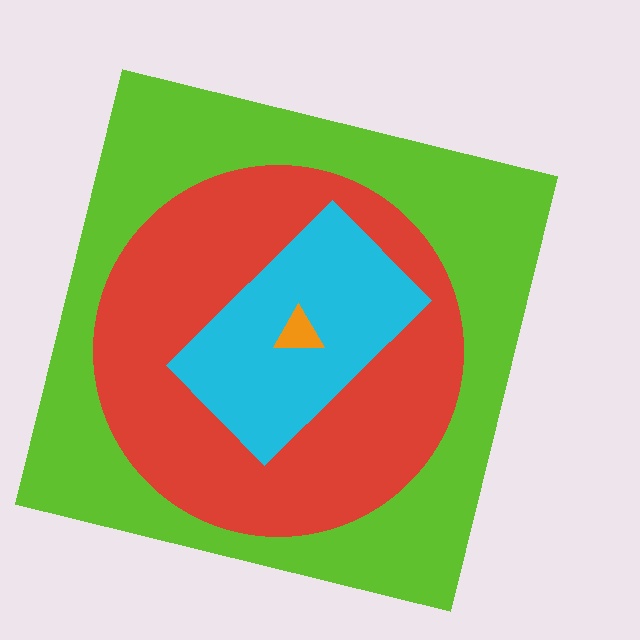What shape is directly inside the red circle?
The cyan rectangle.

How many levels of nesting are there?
4.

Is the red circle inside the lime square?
Yes.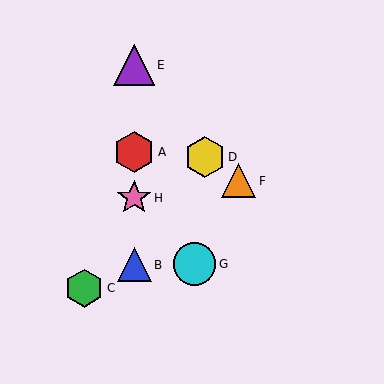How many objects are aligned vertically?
4 objects (A, B, E, H) are aligned vertically.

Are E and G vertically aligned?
No, E is at x≈134 and G is at x≈194.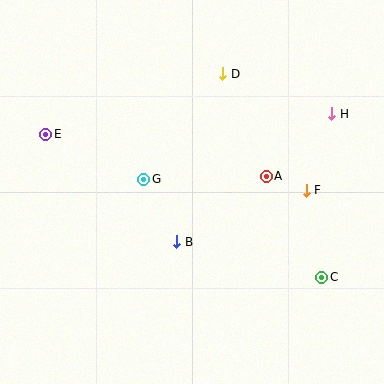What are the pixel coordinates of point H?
Point H is at (332, 114).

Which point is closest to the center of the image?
Point G at (144, 179) is closest to the center.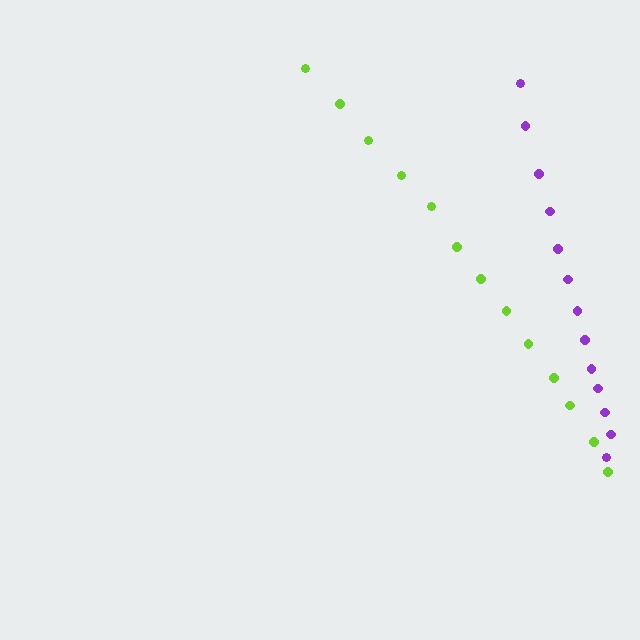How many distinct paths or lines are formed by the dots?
There are 2 distinct paths.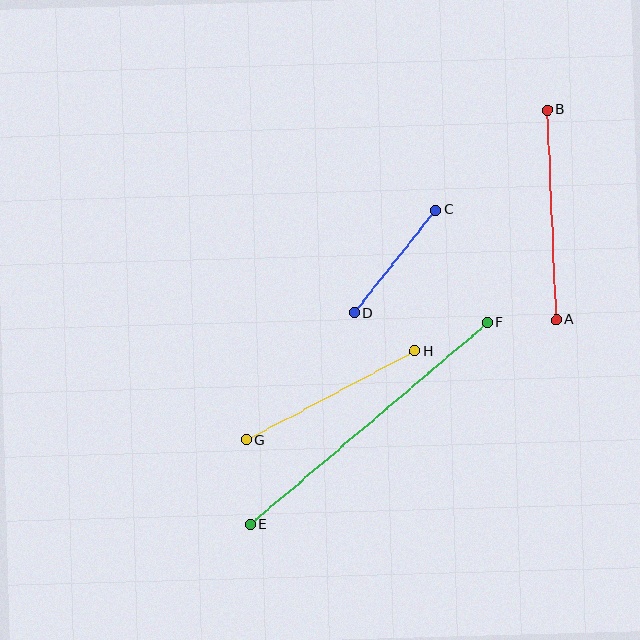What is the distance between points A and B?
The distance is approximately 210 pixels.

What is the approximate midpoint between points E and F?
The midpoint is at approximately (369, 424) pixels.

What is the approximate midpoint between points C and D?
The midpoint is at approximately (395, 261) pixels.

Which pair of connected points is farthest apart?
Points E and F are farthest apart.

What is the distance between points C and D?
The distance is approximately 131 pixels.